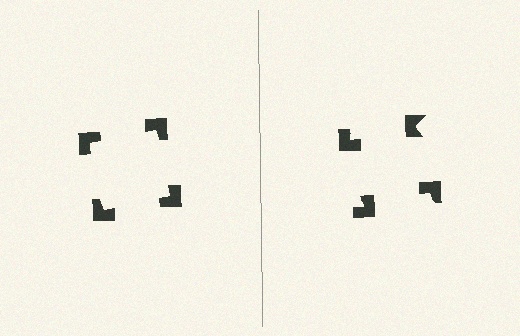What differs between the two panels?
The notched squares are positioned identically on both sides; only the wedge orientations differ. On the left they align to a square; on the right they are misaligned.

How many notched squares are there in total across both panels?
8 — 4 on each side.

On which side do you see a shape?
An illusory square appears on the left side. On the right side the wedge cuts are rotated, so no coherent shape forms.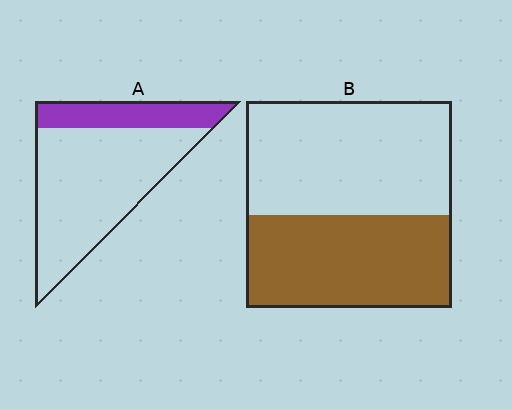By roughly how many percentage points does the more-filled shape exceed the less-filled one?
By roughly 20 percentage points (B over A).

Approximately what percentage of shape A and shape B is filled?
A is approximately 25% and B is approximately 45%.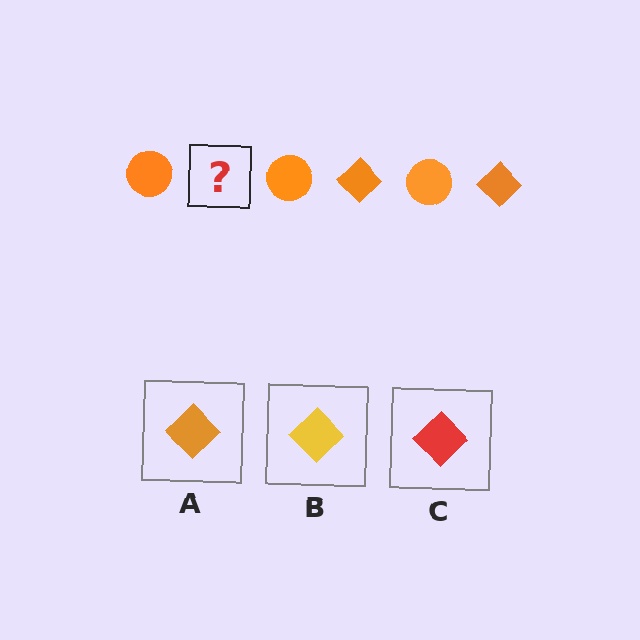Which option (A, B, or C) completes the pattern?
A.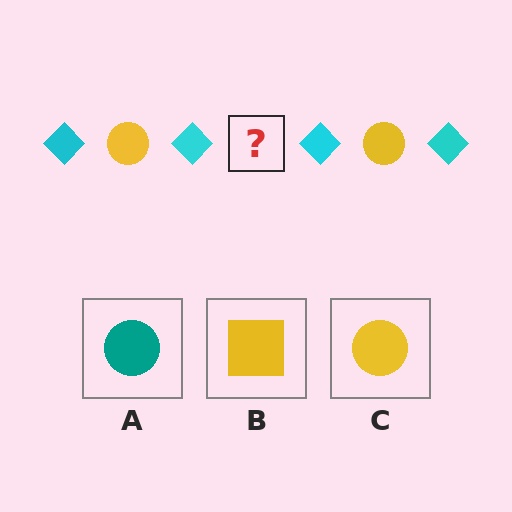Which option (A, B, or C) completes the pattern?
C.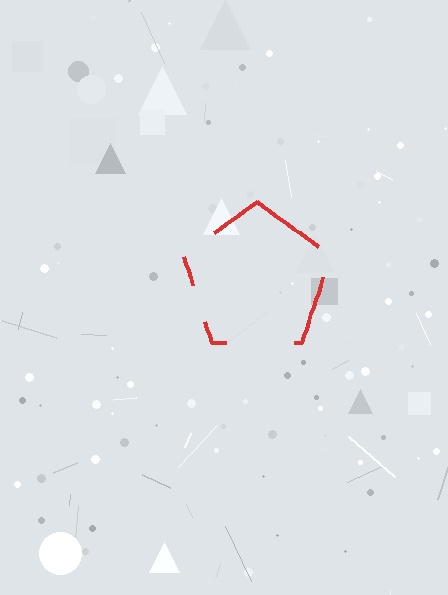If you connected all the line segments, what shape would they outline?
They would outline a pentagon.